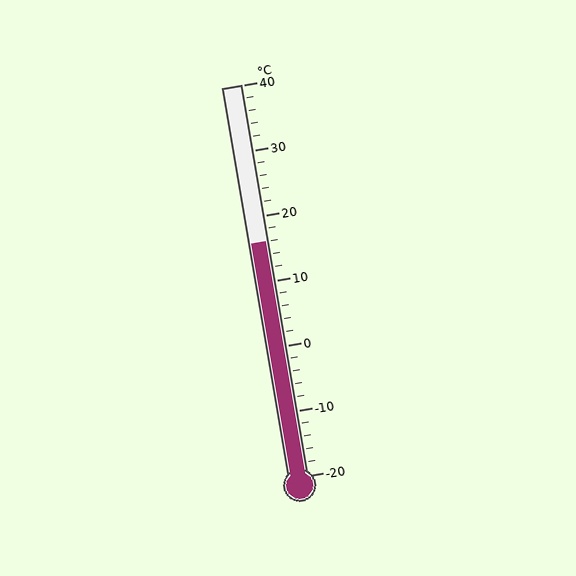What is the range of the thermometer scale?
The thermometer scale ranges from -20°C to 40°C.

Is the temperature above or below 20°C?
The temperature is below 20°C.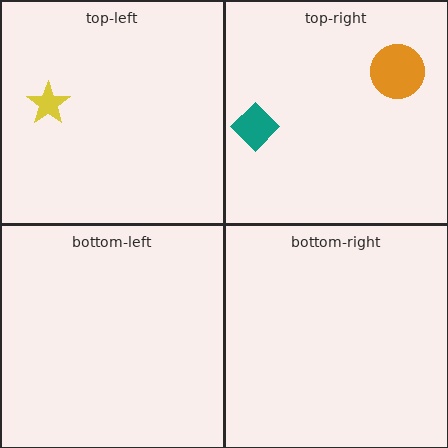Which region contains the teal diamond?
The top-right region.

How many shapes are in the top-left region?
1.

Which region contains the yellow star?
The top-left region.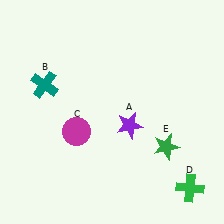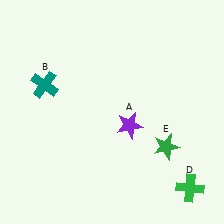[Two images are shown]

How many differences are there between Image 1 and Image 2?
There is 1 difference between the two images.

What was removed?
The magenta circle (C) was removed in Image 2.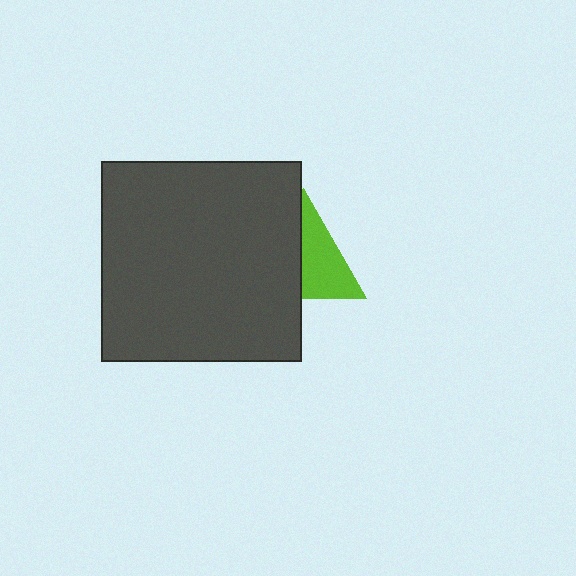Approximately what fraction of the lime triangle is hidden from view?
Roughly 47% of the lime triangle is hidden behind the dark gray square.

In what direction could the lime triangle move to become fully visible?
The lime triangle could move right. That would shift it out from behind the dark gray square entirely.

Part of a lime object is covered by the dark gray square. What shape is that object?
It is a triangle.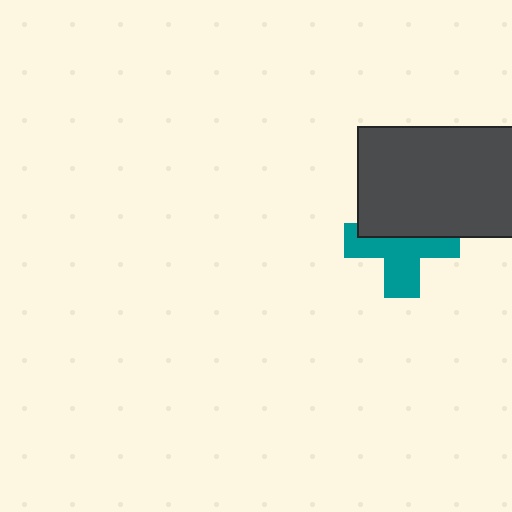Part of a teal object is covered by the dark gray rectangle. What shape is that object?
It is a cross.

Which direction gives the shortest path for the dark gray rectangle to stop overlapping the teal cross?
Moving up gives the shortest separation.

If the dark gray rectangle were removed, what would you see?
You would see the complete teal cross.